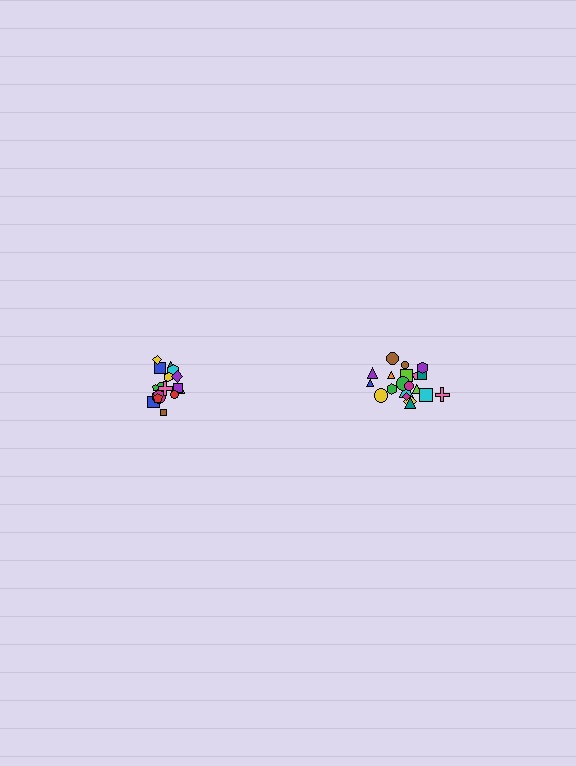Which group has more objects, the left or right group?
The right group.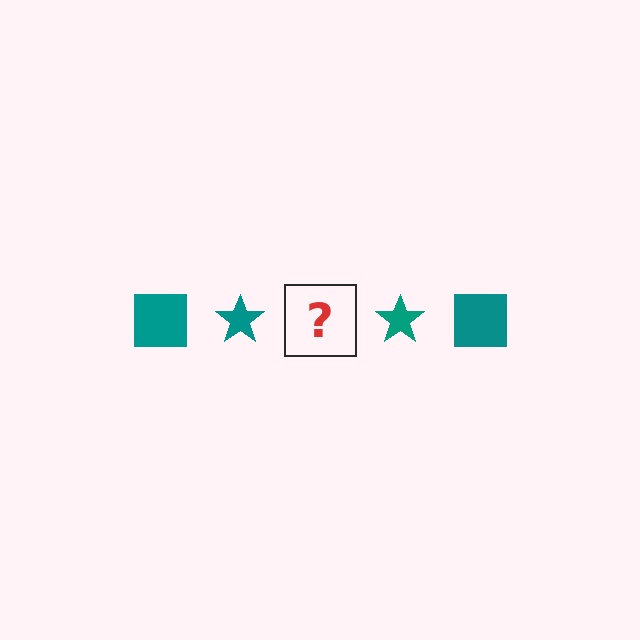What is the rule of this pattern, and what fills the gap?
The rule is that the pattern cycles through square, star shapes in teal. The gap should be filled with a teal square.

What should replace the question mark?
The question mark should be replaced with a teal square.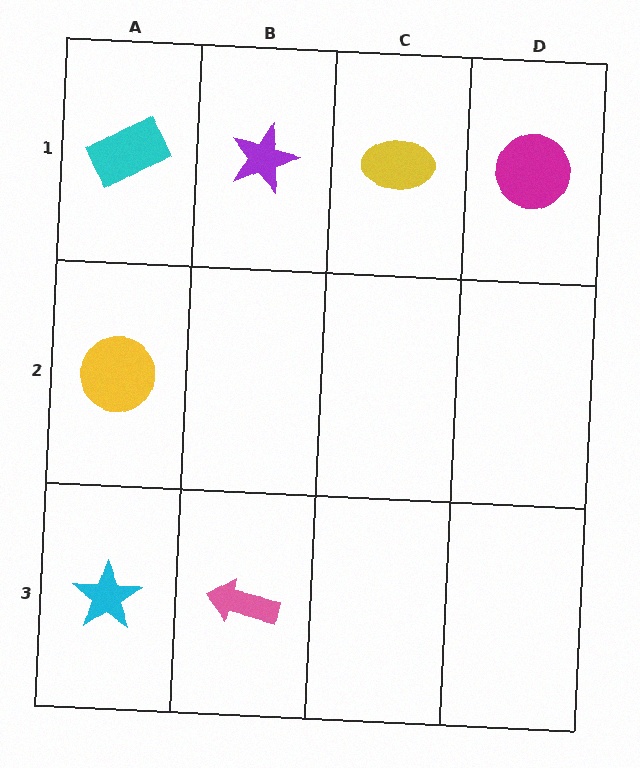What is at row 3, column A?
A cyan star.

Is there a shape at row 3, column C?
No, that cell is empty.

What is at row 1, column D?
A magenta circle.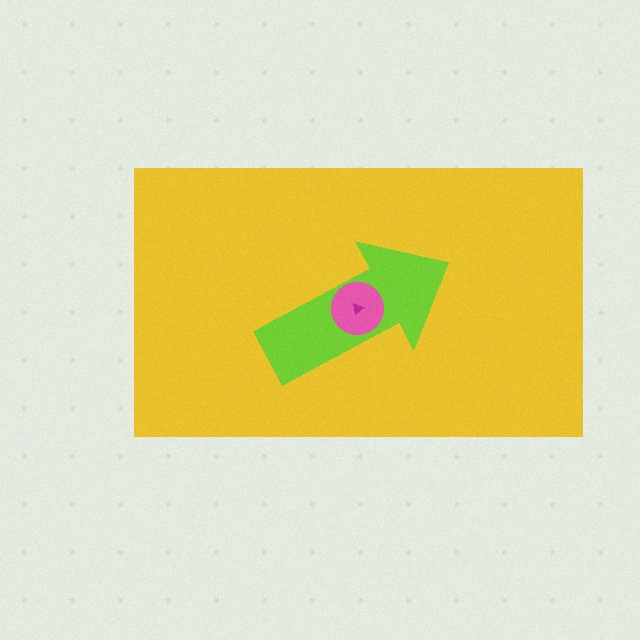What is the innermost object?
The magenta triangle.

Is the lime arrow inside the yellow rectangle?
Yes.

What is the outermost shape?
The yellow rectangle.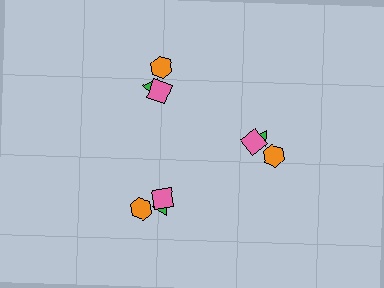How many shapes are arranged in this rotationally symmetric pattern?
There are 9 shapes, arranged in 3 groups of 3.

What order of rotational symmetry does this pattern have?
This pattern has 3-fold rotational symmetry.